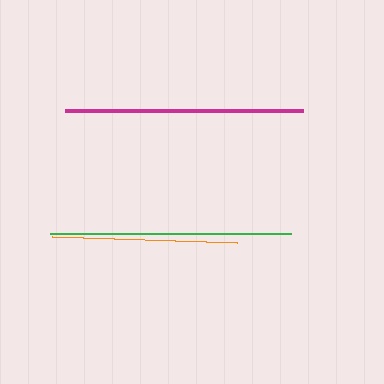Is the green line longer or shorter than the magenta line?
The green line is longer than the magenta line.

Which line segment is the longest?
The green line is the longest at approximately 241 pixels.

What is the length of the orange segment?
The orange segment is approximately 185 pixels long.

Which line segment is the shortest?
The orange line is the shortest at approximately 185 pixels.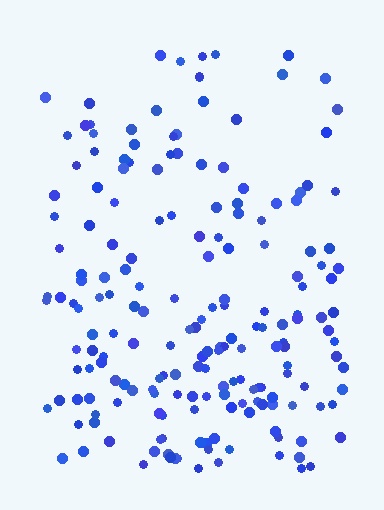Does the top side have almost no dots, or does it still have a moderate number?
Still a moderate number, just noticeably fewer than the bottom.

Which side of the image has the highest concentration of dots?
The bottom.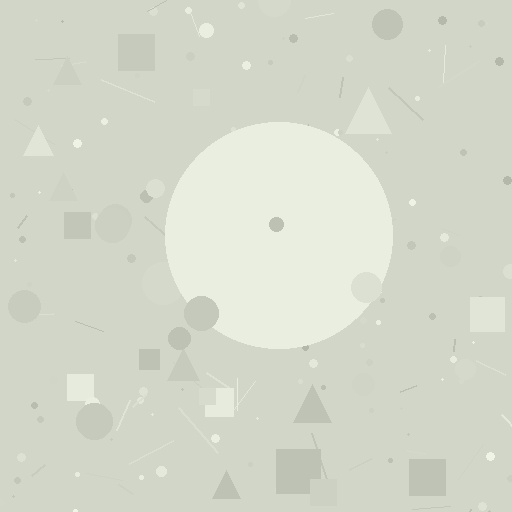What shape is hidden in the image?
A circle is hidden in the image.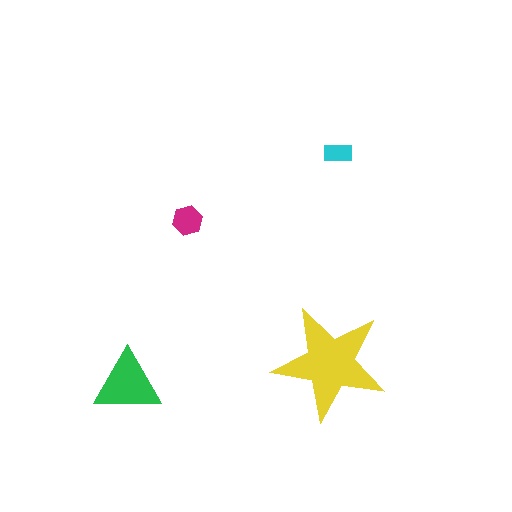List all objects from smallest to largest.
The cyan rectangle, the magenta hexagon, the green triangle, the yellow star.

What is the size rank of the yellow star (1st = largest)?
1st.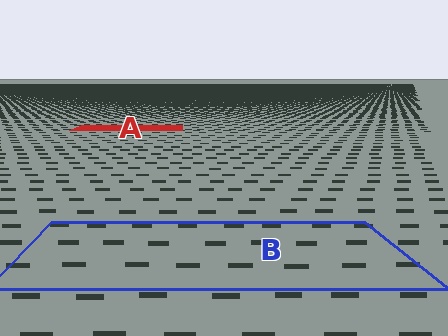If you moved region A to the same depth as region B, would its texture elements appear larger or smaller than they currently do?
They would appear larger. At a closer depth, the same texture elements are projected at a bigger on-screen size.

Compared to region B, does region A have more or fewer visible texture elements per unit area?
Region A has more texture elements per unit area — they are packed more densely because it is farther away.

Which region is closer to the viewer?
Region B is closer. The texture elements there are larger and more spread out.